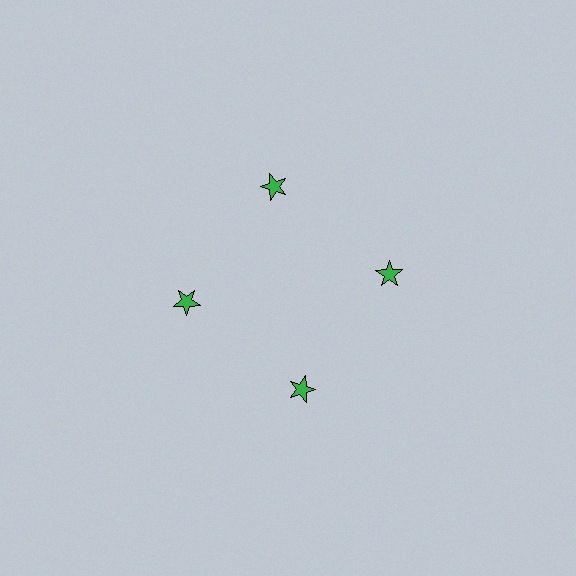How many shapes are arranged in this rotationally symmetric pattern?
There are 4 shapes, arranged in 4 groups of 1.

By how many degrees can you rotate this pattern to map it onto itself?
The pattern maps onto itself every 90 degrees of rotation.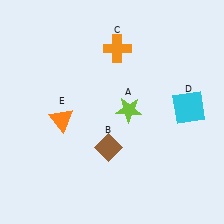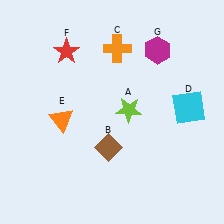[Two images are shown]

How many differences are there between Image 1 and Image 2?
There are 2 differences between the two images.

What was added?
A red star (F), a magenta hexagon (G) were added in Image 2.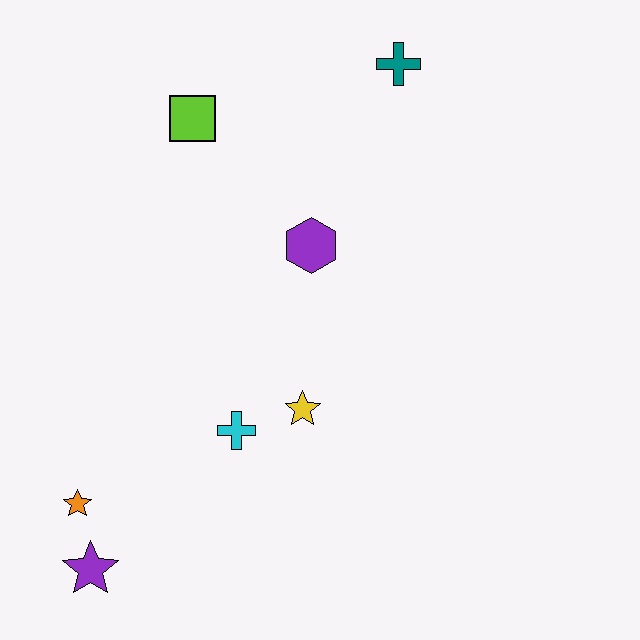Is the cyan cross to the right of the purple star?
Yes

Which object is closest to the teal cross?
The purple hexagon is closest to the teal cross.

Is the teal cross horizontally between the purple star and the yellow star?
No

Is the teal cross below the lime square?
No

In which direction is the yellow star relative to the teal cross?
The yellow star is below the teal cross.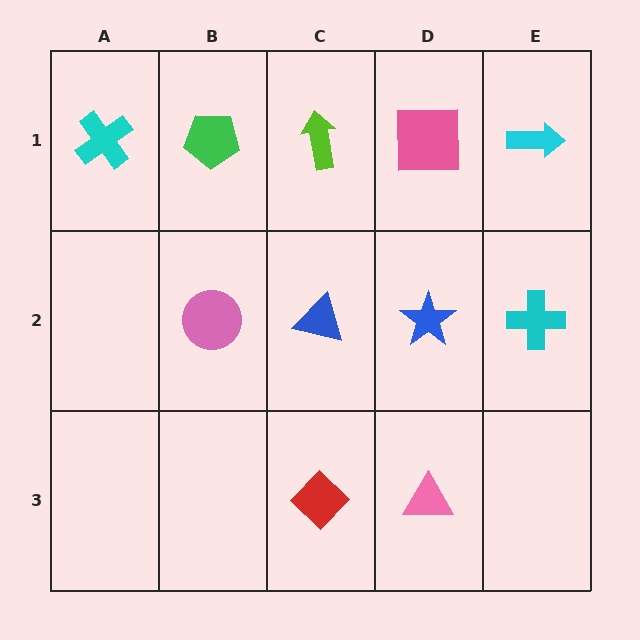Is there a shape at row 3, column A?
No, that cell is empty.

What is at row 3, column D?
A pink triangle.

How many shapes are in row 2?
4 shapes.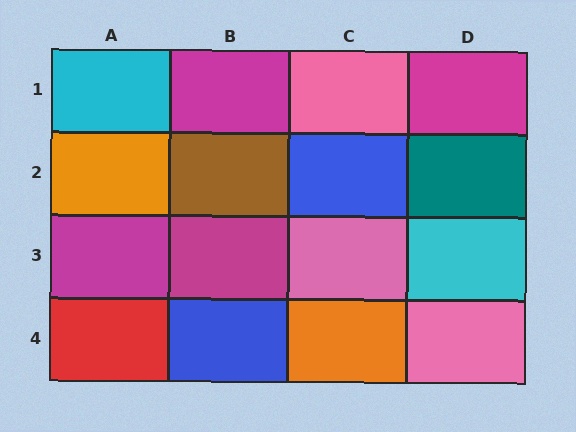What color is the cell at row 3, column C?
Pink.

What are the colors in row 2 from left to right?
Orange, brown, blue, teal.